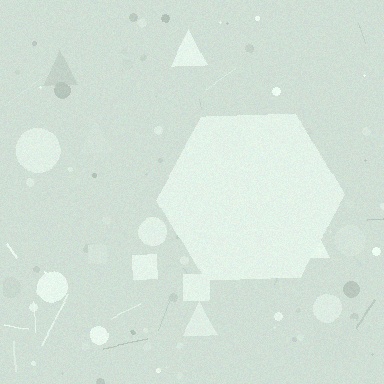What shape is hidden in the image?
A hexagon is hidden in the image.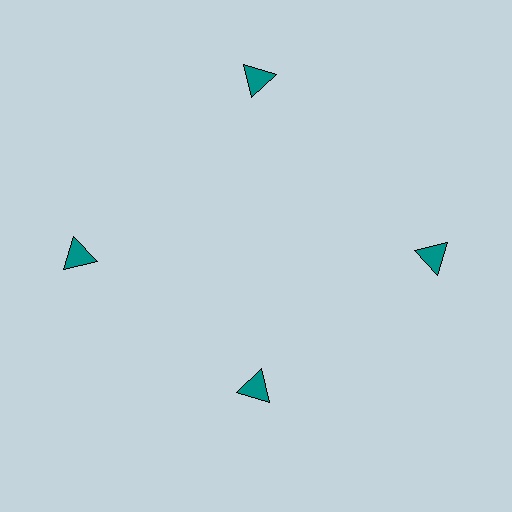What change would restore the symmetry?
The symmetry would be restored by moving it outward, back onto the ring so that all 4 triangles sit at equal angles and equal distance from the center.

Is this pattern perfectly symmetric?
No. The 4 teal triangles are arranged in a ring, but one element near the 6 o'clock position is pulled inward toward the center, breaking the 4-fold rotational symmetry.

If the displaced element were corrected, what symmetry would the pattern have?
It would have 4-fold rotational symmetry — the pattern would map onto itself every 90 degrees.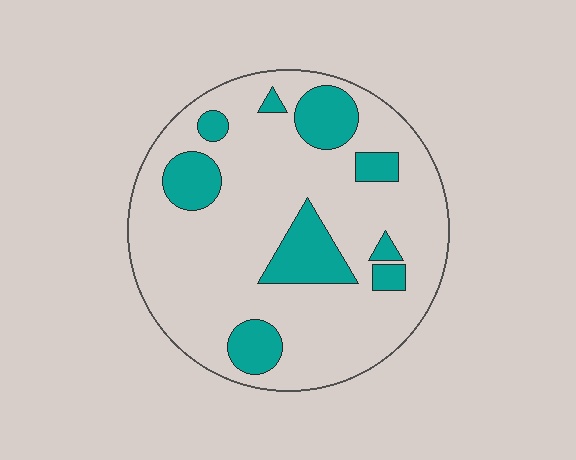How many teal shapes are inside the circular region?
9.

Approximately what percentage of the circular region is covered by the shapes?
Approximately 20%.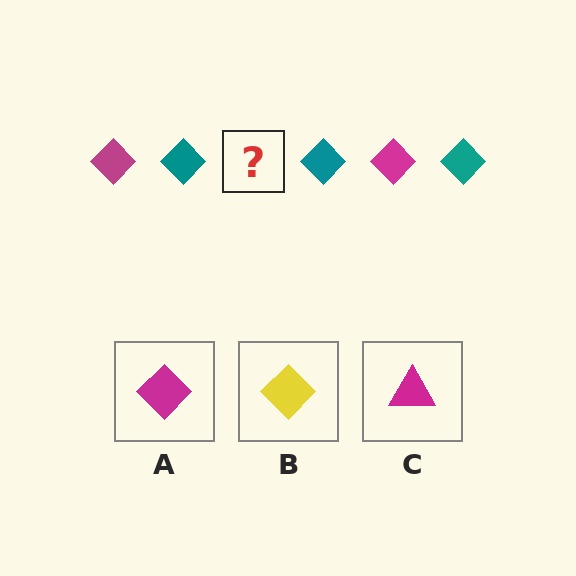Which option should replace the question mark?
Option A.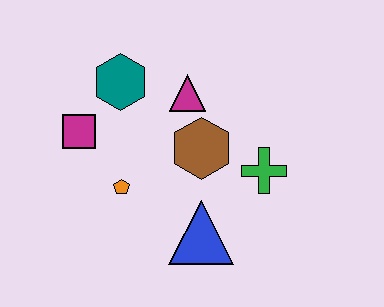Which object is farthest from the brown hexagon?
The magenta square is farthest from the brown hexagon.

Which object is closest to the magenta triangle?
The brown hexagon is closest to the magenta triangle.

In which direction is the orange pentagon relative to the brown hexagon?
The orange pentagon is to the left of the brown hexagon.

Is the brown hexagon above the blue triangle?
Yes